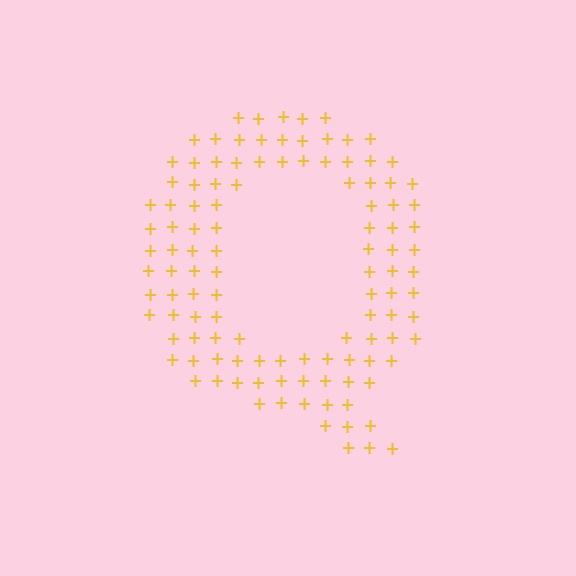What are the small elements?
The small elements are plus signs.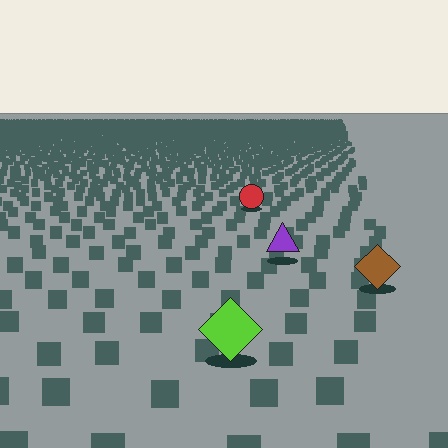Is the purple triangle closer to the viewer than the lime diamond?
No. The lime diamond is closer — you can tell from the texture gradient: the ground texture is coarser near it.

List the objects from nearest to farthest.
From nearest to farthest: the lime diamond, the brown diamond, the purple triangle, the red circle.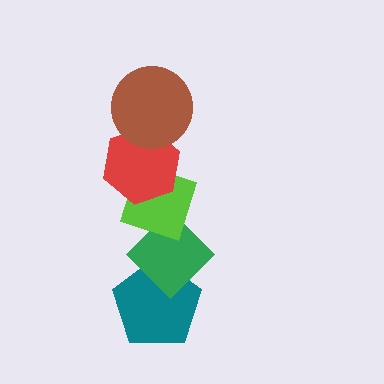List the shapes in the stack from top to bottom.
From top to bottom: the brown circle, the red hexagon, the lime diamond, the green diamond, the teal pentagon.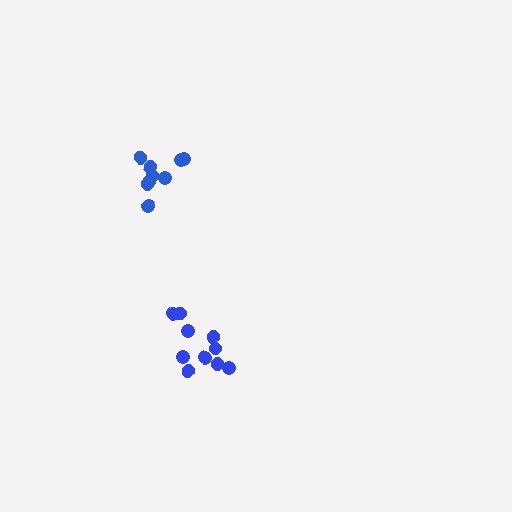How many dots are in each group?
Group 1: 9 dots, Group 2: 10 dots (19 total).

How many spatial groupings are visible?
There are 2 spatial groupings.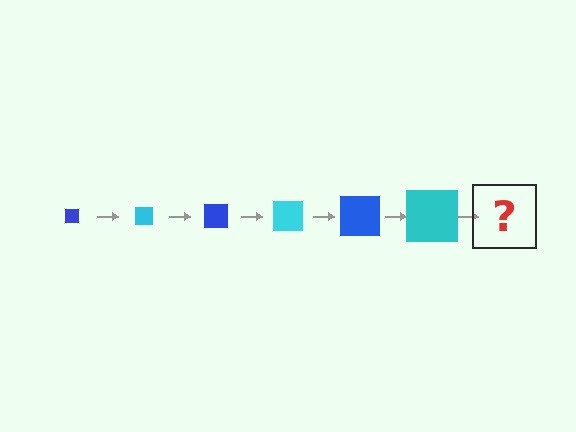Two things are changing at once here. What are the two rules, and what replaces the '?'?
The two rules are that the square grows larger each step and the color cycles through blue and cyan. The '?' should be a blue square, larger than the previous one.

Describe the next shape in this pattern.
It should be a blue square, larger than the previous one.